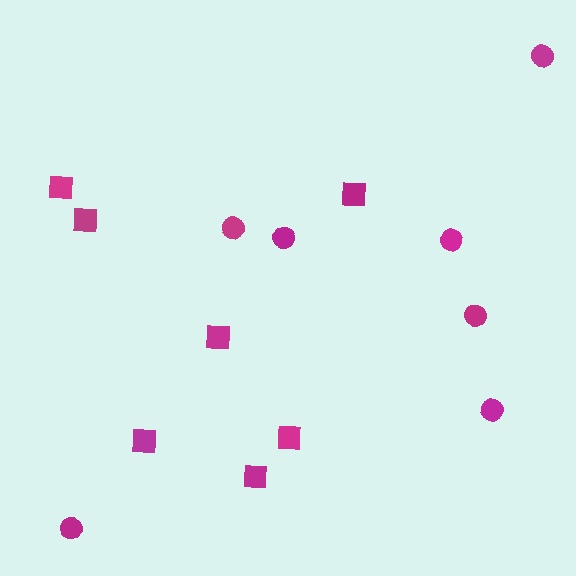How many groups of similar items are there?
There are 2 groups: one group of circles (7) and one group of squares (7).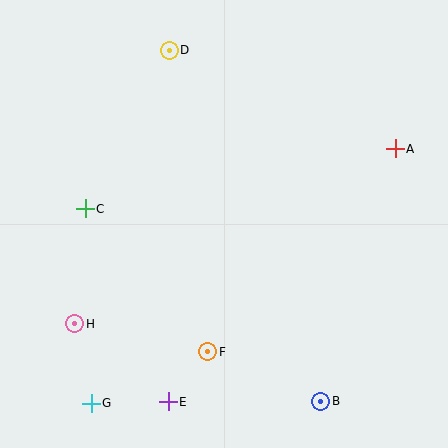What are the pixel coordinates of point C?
Point C is at (85, 209).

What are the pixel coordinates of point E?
Point E is at (168, 402).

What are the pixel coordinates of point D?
Point D is at (169, 50).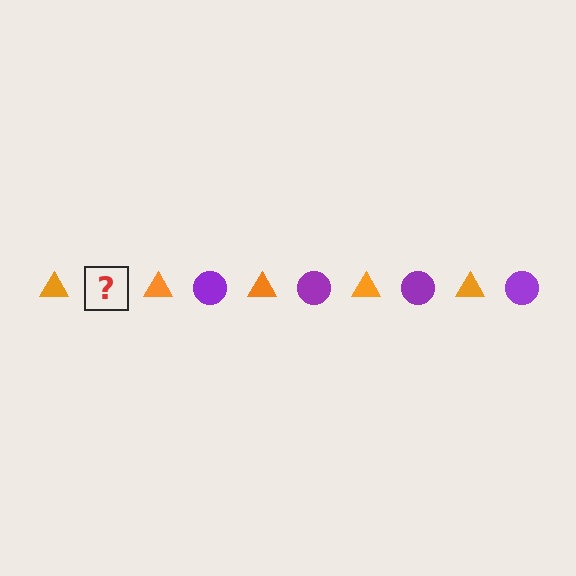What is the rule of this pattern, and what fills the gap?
The rule is that the pattern alternates between orange triangle and purple circle. The gap should be filled with a purple circle.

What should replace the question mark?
The question mark should be replaced with a purple circle.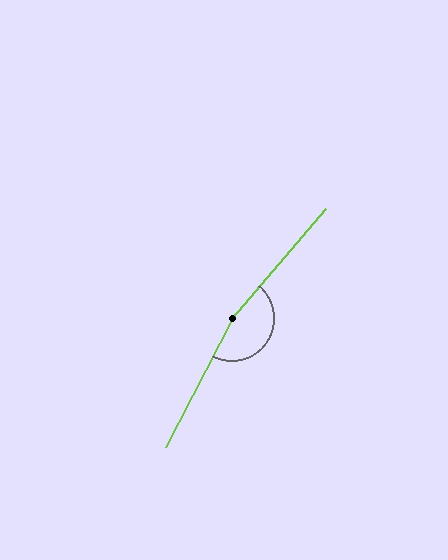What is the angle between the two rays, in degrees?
Approximately 167 degrees.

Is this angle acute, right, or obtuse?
It is obtuse.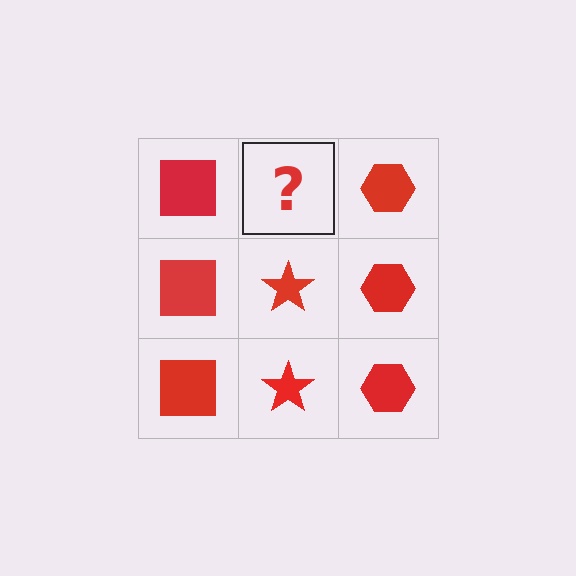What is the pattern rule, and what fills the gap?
The rule is that each column has a consistent shape. The gap should be filled with a red star.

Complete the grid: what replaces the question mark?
The question mark should be replaced with a red star.